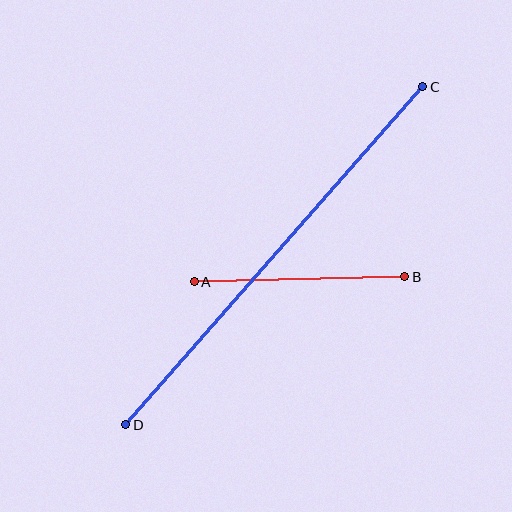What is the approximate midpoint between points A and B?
The midpoint is at approximately (299, 279) pixels.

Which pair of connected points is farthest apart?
Points C and D are farthest apart.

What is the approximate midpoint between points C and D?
The midpoint is at approximately (274, 256) pixels.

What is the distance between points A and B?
The distance is approximately 211 pixels.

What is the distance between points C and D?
The distance is approximately 450 pixels.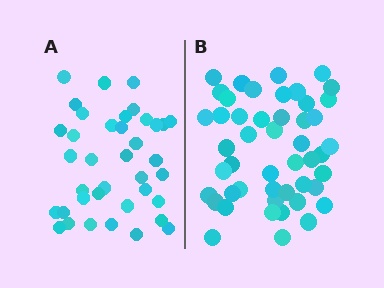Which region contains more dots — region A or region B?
Region B (the right region) has more dots.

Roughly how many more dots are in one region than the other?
Region B has roughly 10 or so more dots than region A.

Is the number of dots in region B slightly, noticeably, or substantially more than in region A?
Region B has noticeably more, but not dramatically so. The ratio is roughly 1.3 to 1.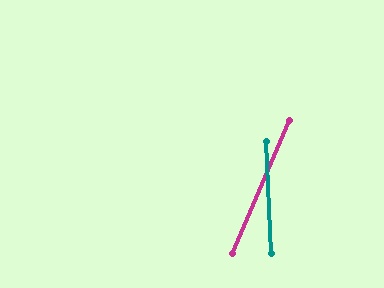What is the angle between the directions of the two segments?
Approximately 26 degrees.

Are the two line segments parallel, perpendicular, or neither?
Neither parallel nor perpendicular — they differ by about 26°.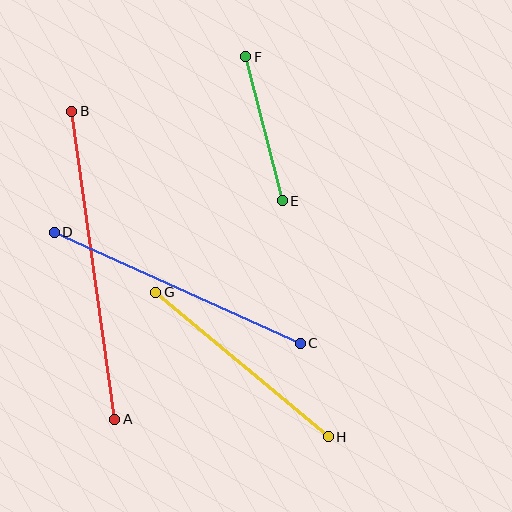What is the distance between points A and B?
The distance is approximately 311 pixels.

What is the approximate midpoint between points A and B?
The midpoint is at approximately (93, 265) pixels.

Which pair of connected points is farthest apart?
Points A and B are farthest apart.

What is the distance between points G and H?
The distance is approximately 225 pixels.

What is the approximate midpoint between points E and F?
The midpoint is at approximately (264, 129) pixels.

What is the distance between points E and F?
The distance is approximately 149 pixels.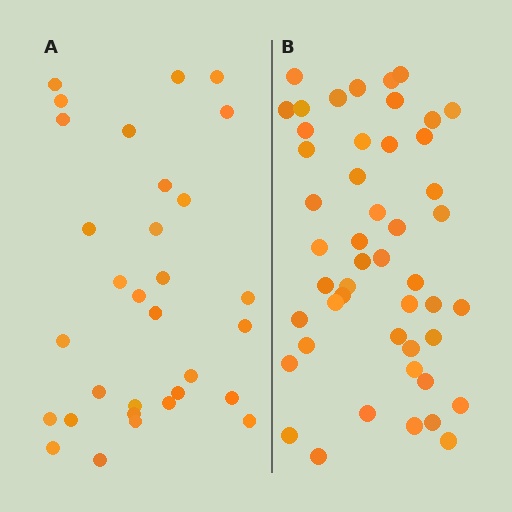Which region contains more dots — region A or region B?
Region B (the right region) has more dots.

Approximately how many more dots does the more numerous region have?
Region B has approximately 15 more dots than region A.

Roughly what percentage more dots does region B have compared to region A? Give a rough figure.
About 55% more.